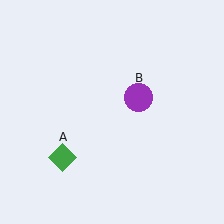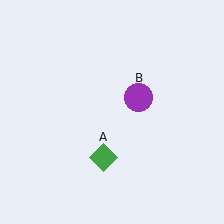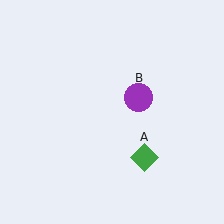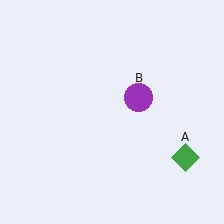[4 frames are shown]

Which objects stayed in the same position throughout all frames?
Purple circle (object B) remained stationary.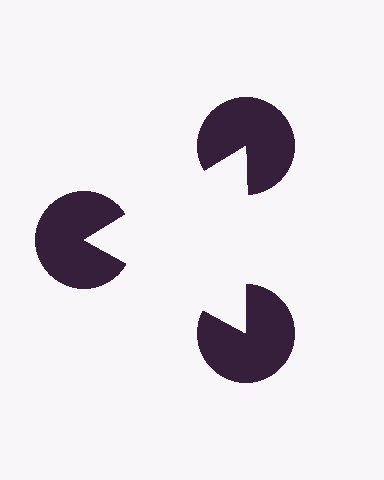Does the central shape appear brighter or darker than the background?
It typically appears slightly brighter than the background, even though no actual brightness change is drawn.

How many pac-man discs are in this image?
There are 3 — one at each vertex of the illusory triangle.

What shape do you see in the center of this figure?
An illusory triangle — its edges are inferred from the aligned wedge cuts in the pac-man discs, not physically drawn.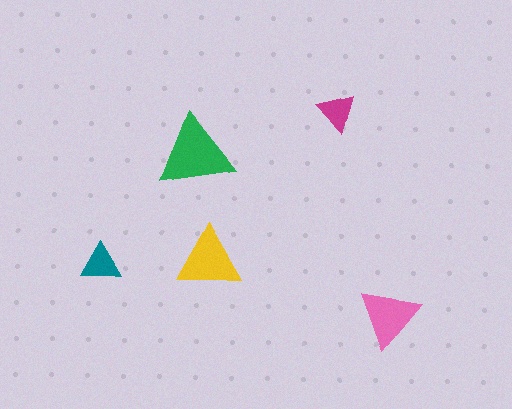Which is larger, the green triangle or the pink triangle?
The green one.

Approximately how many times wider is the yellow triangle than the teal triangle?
About 1.5 times wider.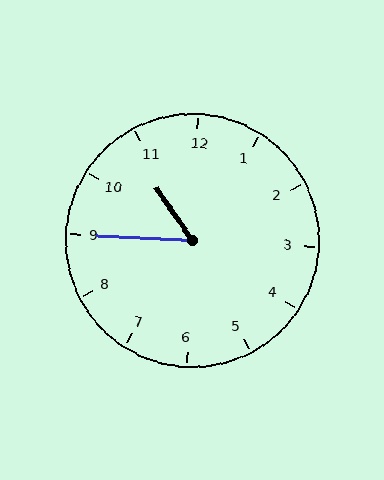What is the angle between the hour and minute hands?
Approximately 52 degrees.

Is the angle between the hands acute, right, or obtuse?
It is acute.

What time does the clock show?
10:45.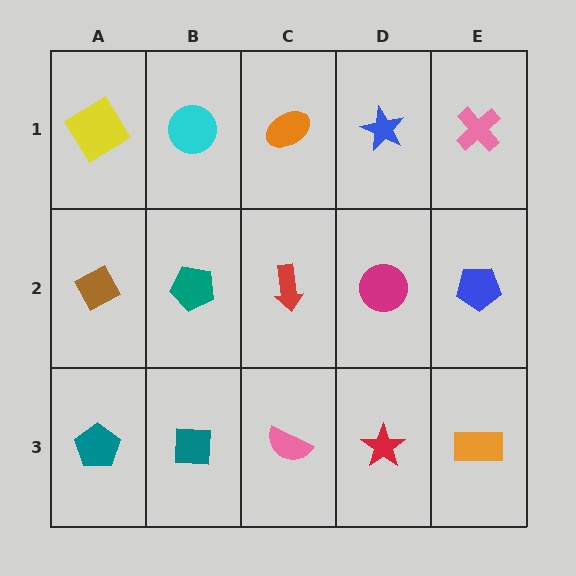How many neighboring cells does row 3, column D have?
3.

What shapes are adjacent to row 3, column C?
A red arrow (row 2, column C), a teal square (row 3, column B), a red star (row 3, column D).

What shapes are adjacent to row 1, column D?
A magenta circle (row 2, column D), an orange ellipse (row 1, column C), a pink cross (row 1, column E).